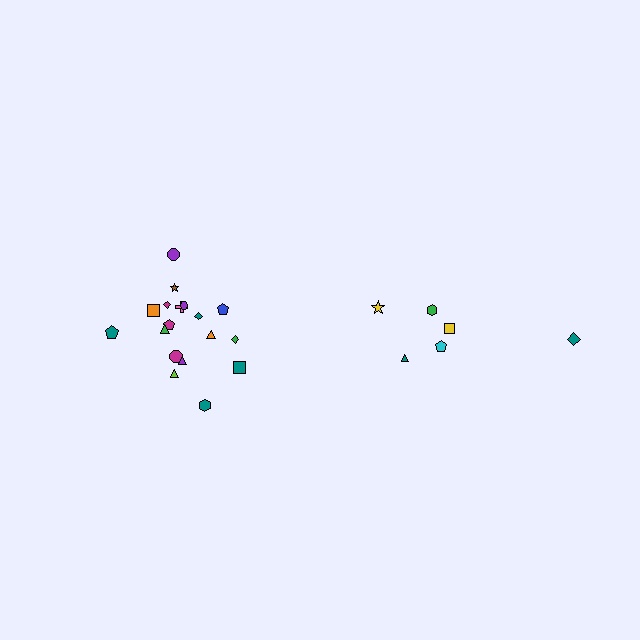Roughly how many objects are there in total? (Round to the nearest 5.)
Roughly 25 objects in total.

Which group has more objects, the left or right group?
The left group.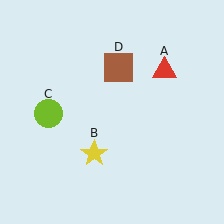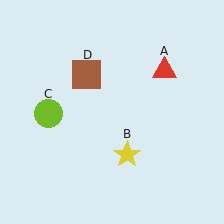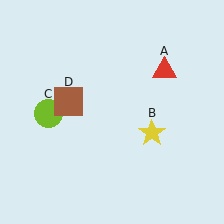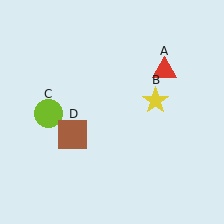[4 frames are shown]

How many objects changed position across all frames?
2 objects changed position: yellow star (object B), brown square (object D).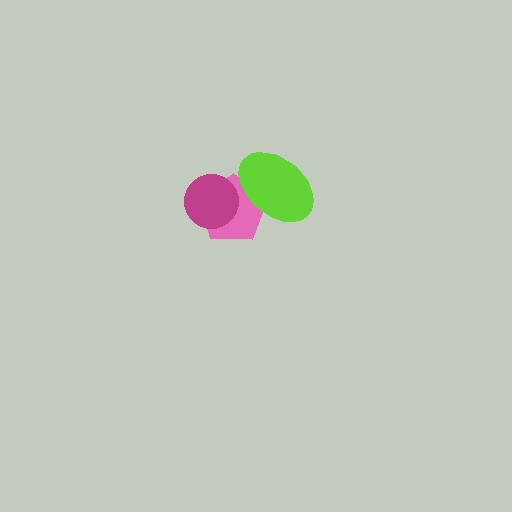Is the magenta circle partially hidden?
No, no other shape covers it.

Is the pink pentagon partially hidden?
Yes, it is partially covered by another shape.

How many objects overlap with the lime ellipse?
1 object overlaps with the lime ellipse.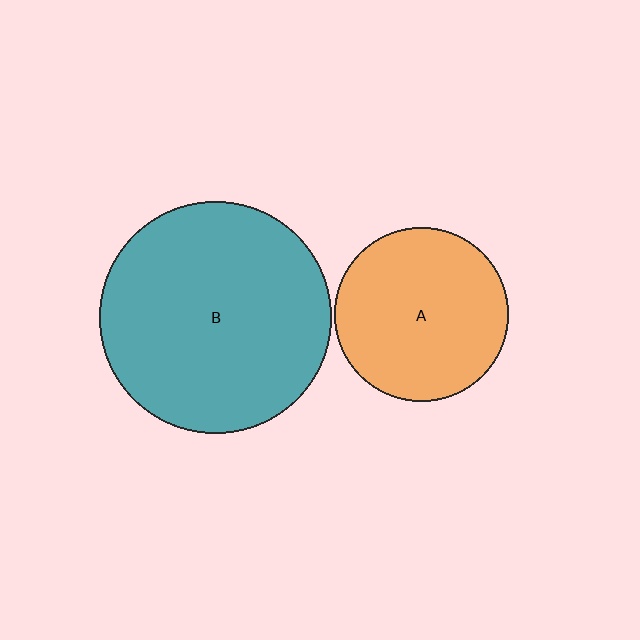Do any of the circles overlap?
No, none of the circles overlap.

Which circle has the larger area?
Circle B (teal).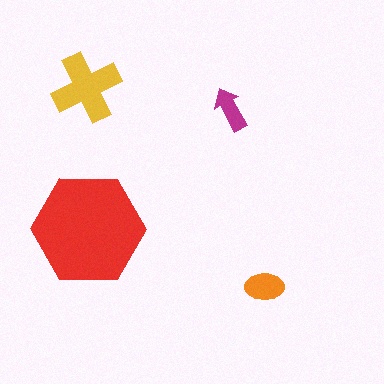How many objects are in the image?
There are 4 objects in the image.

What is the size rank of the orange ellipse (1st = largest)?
3rd.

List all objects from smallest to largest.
The magenta arrow, the orange ellipse, the yellow cross, the red hexagon.